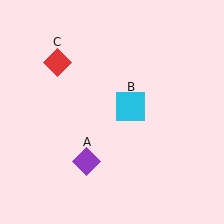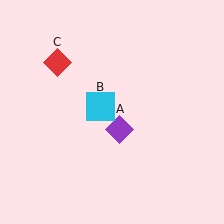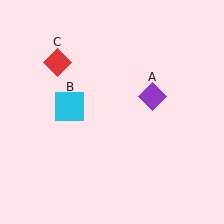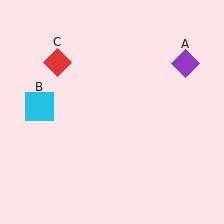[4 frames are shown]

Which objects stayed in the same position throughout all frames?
Red diamond (object C) remained stationary.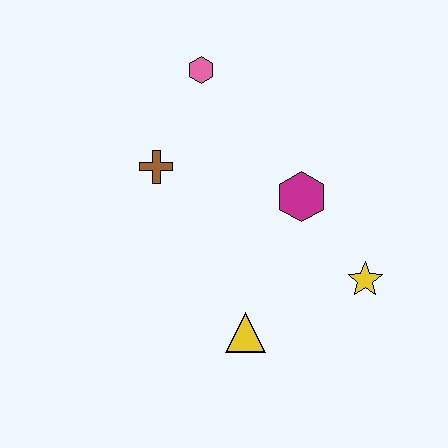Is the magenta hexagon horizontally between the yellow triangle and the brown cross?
No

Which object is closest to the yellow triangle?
The yellow star is closest to the yellow triangle.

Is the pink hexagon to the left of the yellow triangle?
Yes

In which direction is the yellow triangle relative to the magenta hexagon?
The yellow triangle is below the magenta hexagon.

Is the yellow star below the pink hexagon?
Yes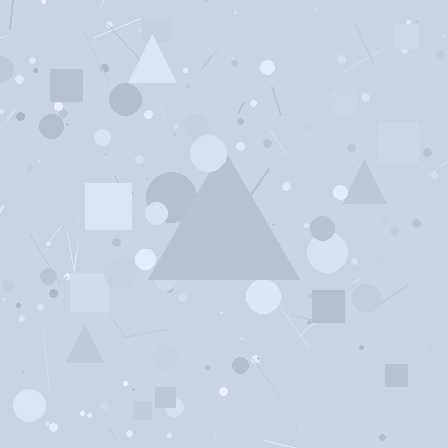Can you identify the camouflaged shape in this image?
The camouflaged shape is a triangle.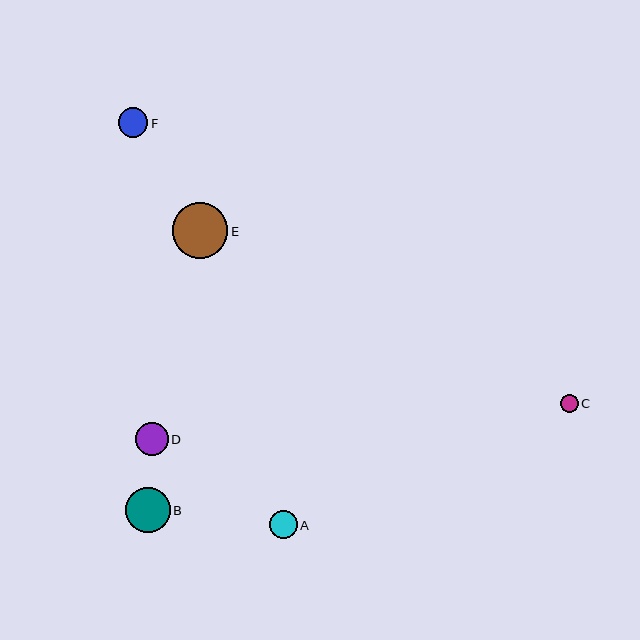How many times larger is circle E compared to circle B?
Circle E is approximately 1.3 times the size of circle B.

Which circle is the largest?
Circle E is the largest with a size of approximately 56 pixels.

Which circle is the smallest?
Circle C is the smallest with a size of approximately 18 pixels.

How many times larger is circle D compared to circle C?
Circle D is approximately 1.8 times the size of circle C.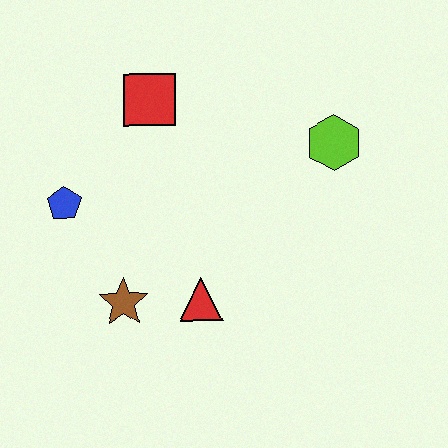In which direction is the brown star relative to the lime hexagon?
The brown star is to the left of the lime hexagon.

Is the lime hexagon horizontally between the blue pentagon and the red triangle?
No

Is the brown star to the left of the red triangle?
Yes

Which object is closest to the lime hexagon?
The red square is closest to the lime hexagon.